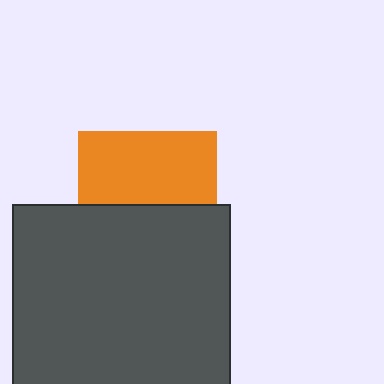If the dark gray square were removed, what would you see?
You would see the complete orange square.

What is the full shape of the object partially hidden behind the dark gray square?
The partially hidden object is an orange square.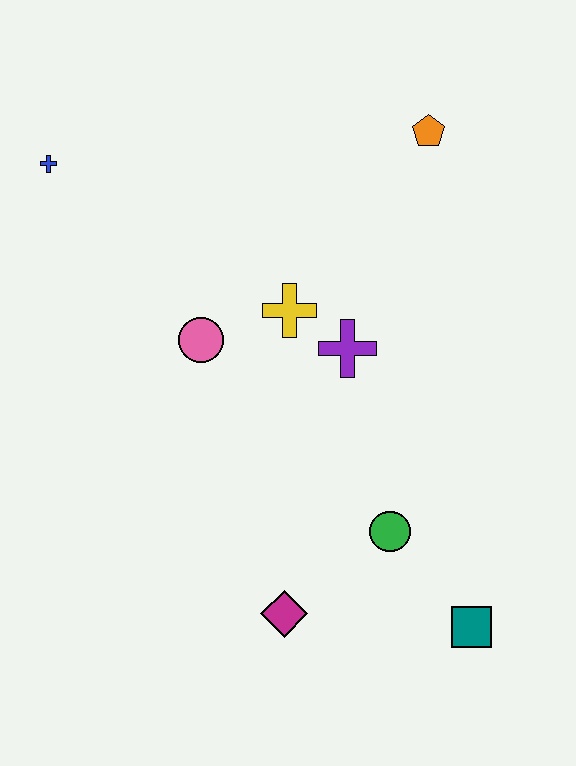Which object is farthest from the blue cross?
The teal square is farthest from the blue cross.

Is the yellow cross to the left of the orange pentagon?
Yes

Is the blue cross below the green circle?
No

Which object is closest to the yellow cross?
The purple cross is closest to the yellow cross.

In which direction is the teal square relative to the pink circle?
The teal square is below the pink circle.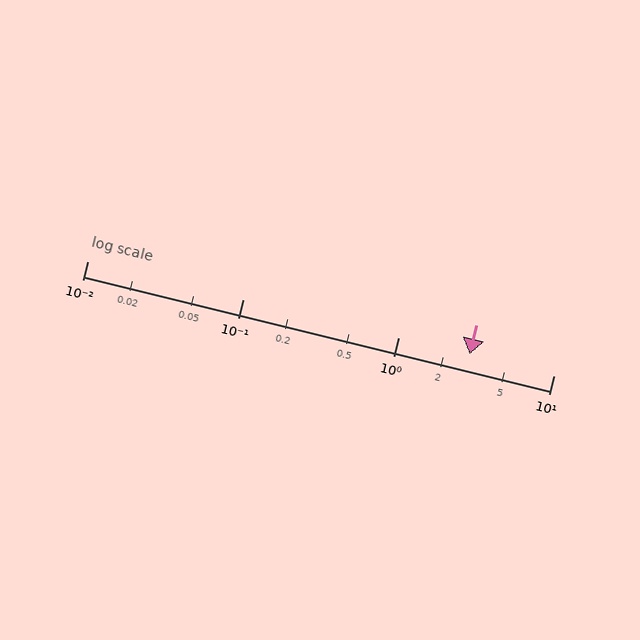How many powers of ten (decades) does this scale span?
The scale spans 3 decades, from 0.01 to 10.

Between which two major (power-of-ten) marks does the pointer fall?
The pointer is between 1 and 10.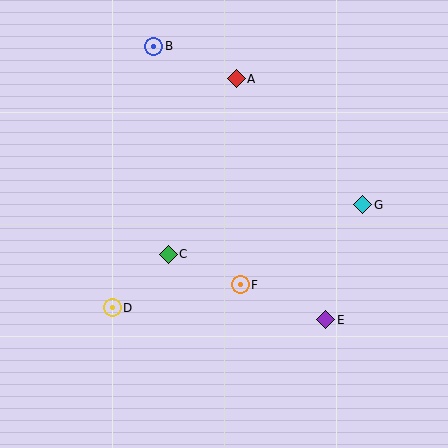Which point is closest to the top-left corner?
Point B is closest to the top-left corner.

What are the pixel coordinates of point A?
Point A is at (236, 79).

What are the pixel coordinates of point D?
Point D is at (112, 308).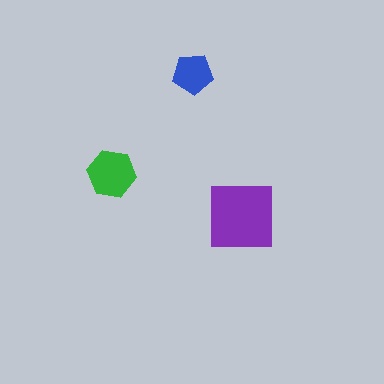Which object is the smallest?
The blue pentagon.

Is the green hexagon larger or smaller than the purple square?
Smaller.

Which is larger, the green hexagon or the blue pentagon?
The green hexagon.